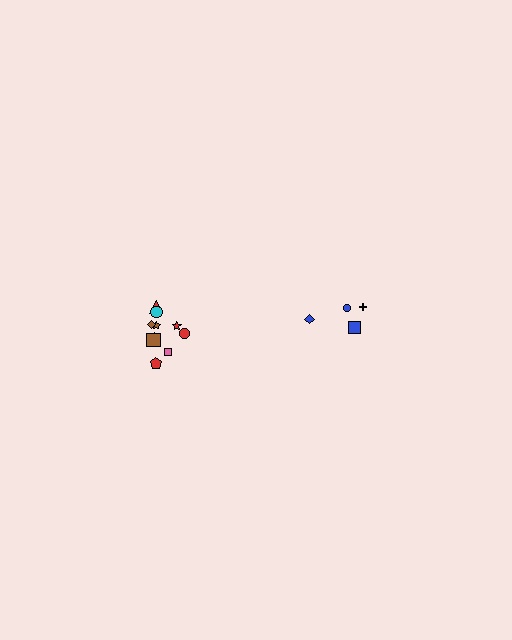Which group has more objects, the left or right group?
The left group.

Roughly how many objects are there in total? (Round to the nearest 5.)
Roughly 15 objects in total.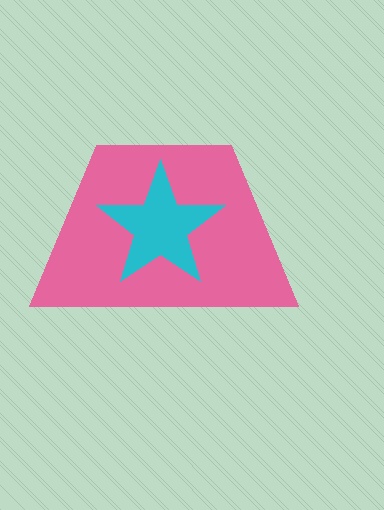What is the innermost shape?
The cyan star.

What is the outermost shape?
The pink trapezoid.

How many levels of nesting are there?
2.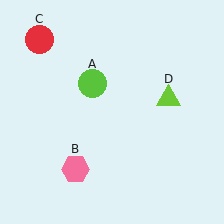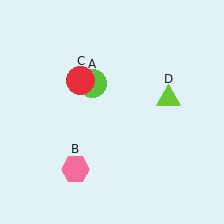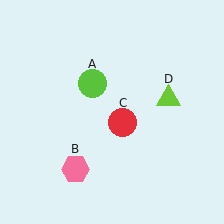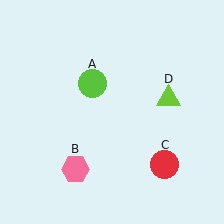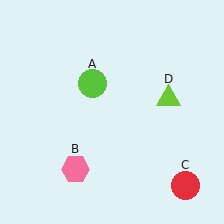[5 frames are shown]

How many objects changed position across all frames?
1 object changed position: red circle (object C).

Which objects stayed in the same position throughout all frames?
Lime circle (object A) and pink hexagon (object B) and lime triangle (object D) remained stationary.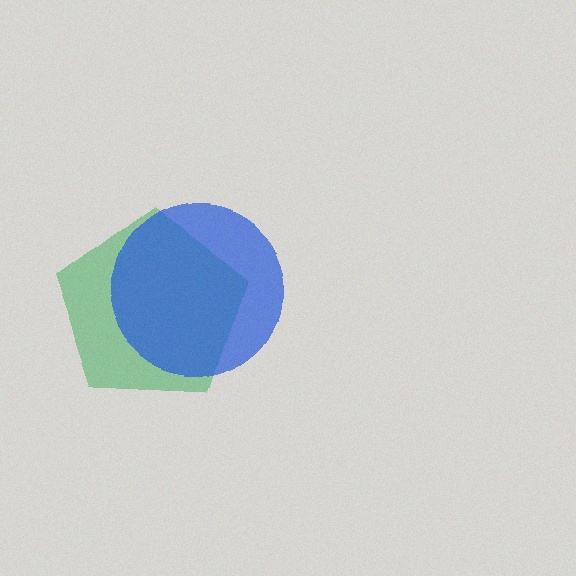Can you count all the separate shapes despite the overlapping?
Yes, there are 2 separate shapes.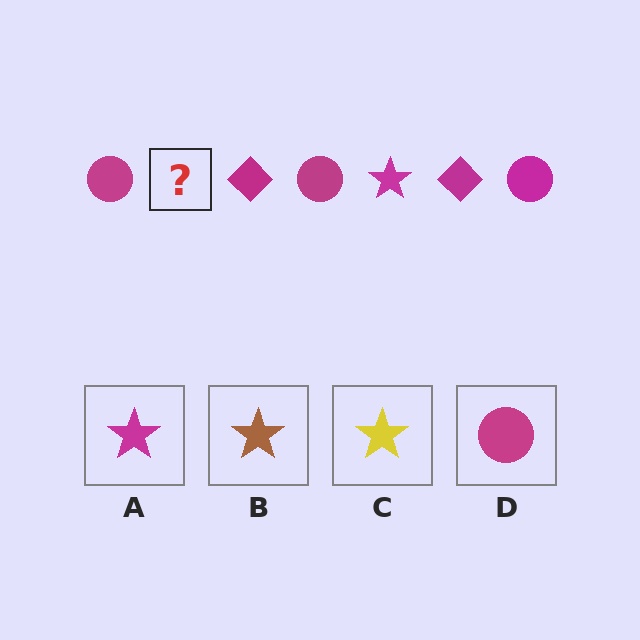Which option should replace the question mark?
Option A.